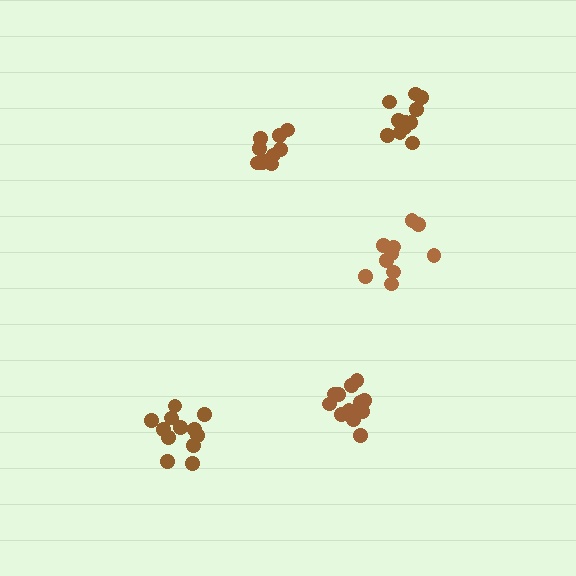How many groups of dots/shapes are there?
There are 5 groups.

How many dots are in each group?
Group 1: 13 dots, Group 2: 12 dots, Group 3: 10 dots, Group 4: 10 dots, Group 5: 12 dots (57 total).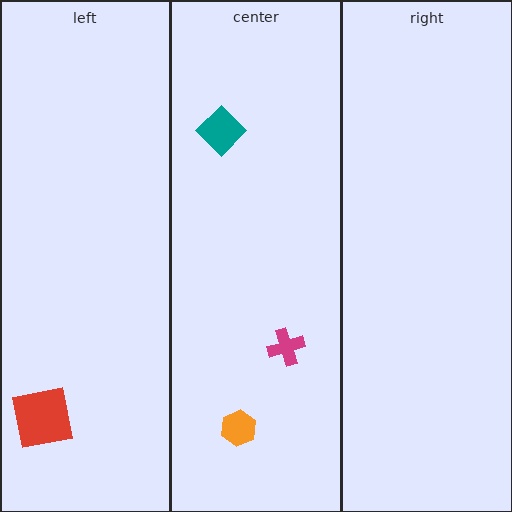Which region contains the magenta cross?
The center region.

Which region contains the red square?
The left region.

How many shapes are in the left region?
1.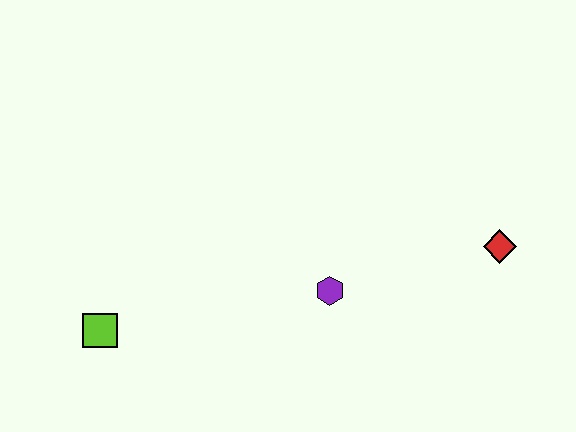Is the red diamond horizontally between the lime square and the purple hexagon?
No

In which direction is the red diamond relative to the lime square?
The red diamond is to the right of the lime square.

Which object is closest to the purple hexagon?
The red diamond is closest to the purple hexagon.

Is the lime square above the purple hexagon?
No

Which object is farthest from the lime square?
The red diamond is farthest from the lime square.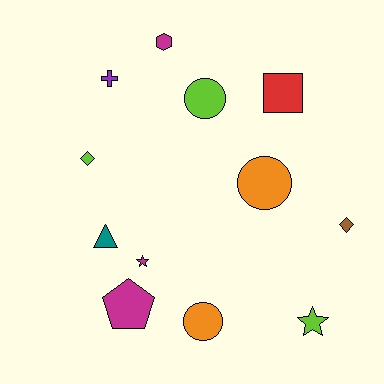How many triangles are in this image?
There is 1 triangle.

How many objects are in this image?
There are 12 objects.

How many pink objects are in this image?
There are no pink objects.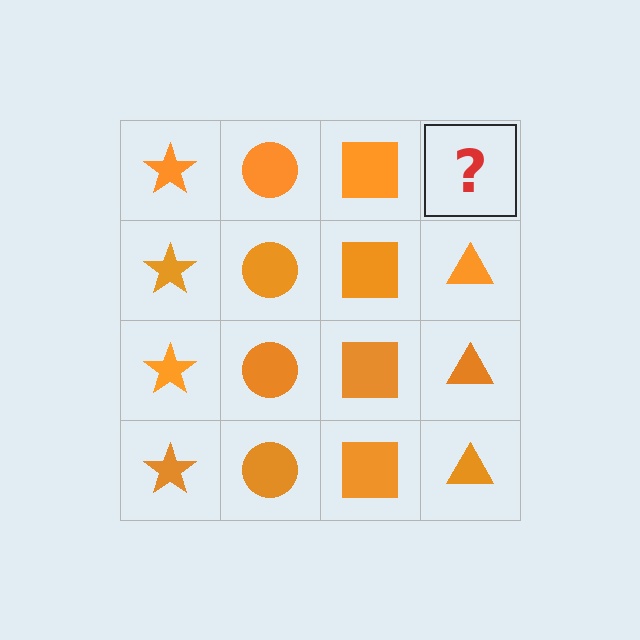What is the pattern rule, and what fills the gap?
The rule is that each column has a consistent shape. The gap should be filled with an orange triangle.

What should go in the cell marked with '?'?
The missing cell should contain an orange triangle.